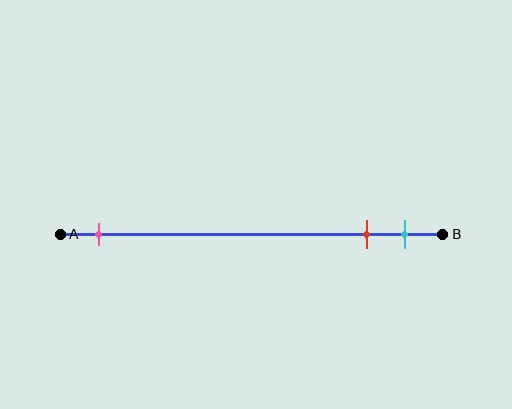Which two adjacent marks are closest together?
The red and cyan marks are the closest adjacent pair.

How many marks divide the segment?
There are 3 marks dividing the segment.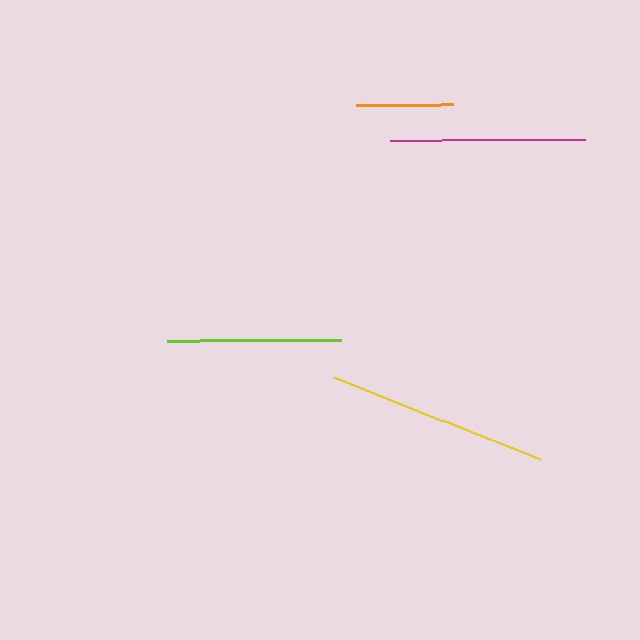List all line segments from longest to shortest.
From longest to shortest: yellow, magenta, lime, orange.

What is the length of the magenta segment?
The magenta segment is approximately 195 pixels long.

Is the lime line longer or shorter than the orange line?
The lime line is longer than the orange line.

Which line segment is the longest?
The yellow line is the longest at approximately 221 pixels.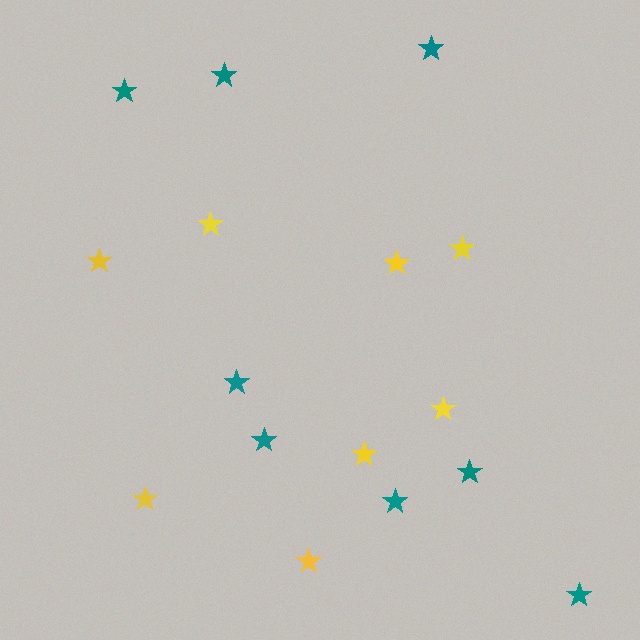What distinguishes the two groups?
There are 2 groups: one group of yellow stars (8) and one group of teal stars (8).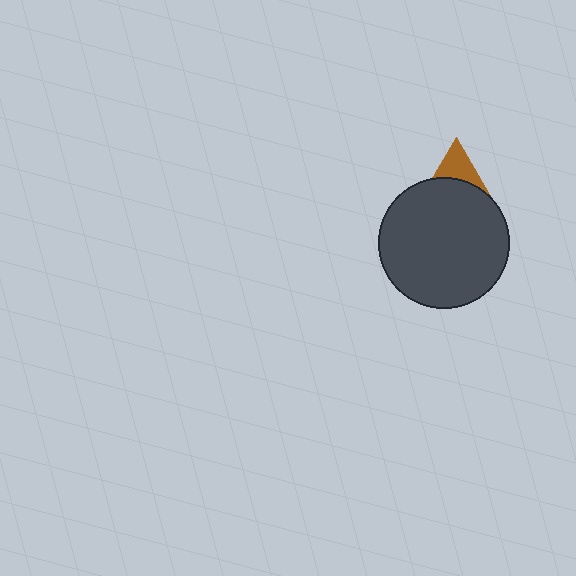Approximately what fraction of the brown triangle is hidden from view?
Roughly 67% of the brown triangle is hidden behind the dark gray circle.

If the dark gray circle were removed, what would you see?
You would see the complete brown triangle.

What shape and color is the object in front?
The object in front is a dark gray circle.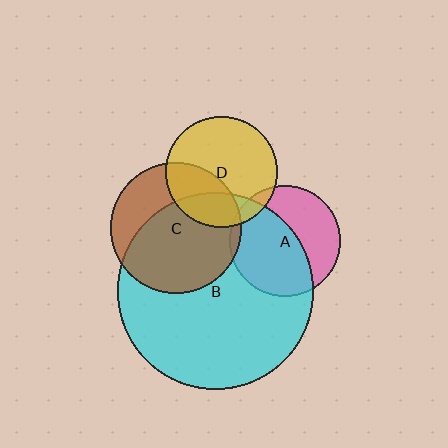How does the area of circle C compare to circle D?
Approximately 1.4 times.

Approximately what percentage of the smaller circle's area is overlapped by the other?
Approximately 60%.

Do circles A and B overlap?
Yes.